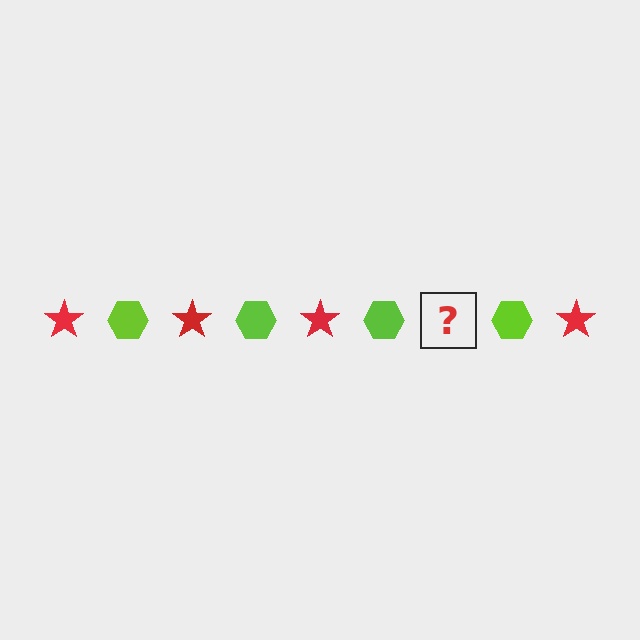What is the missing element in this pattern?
The missing element is a red star.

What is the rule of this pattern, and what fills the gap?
The rule is that the pattern alternates between red star and lime hexagon. The gap should be filled with a red star.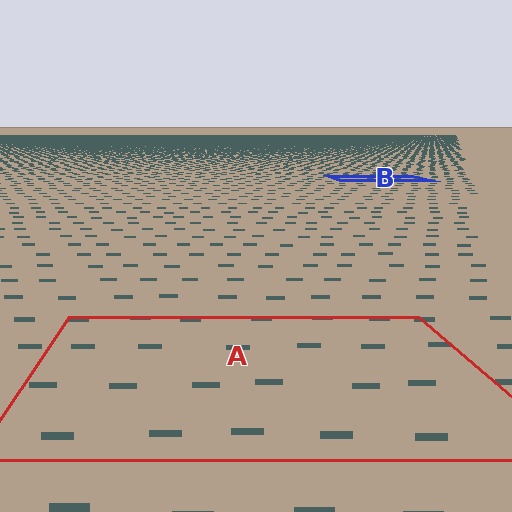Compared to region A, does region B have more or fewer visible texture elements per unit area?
Region B has more texture elements per unit area — they are packed more densely because it is farther away.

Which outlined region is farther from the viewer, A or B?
Region B is farther from the viewer — the texture elements inside it appear smaller and more densely packed.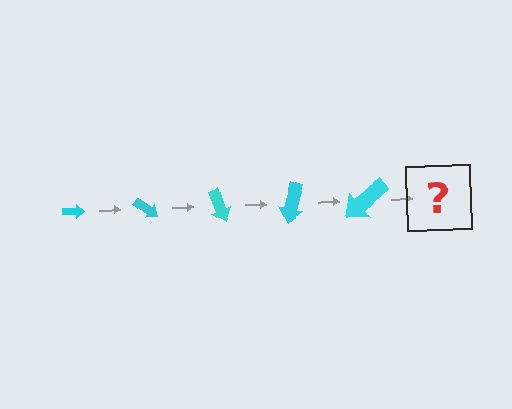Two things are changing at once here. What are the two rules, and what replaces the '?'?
The two rules are that the arrow grows larger each step and it rotates 35 degrees each step. The '?' should be an arrow, larger than the previous one and rotated 175 degrees from the start.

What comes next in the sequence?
The next element should be an arrow, larger than the previous one and rotated 175 degrees from the start.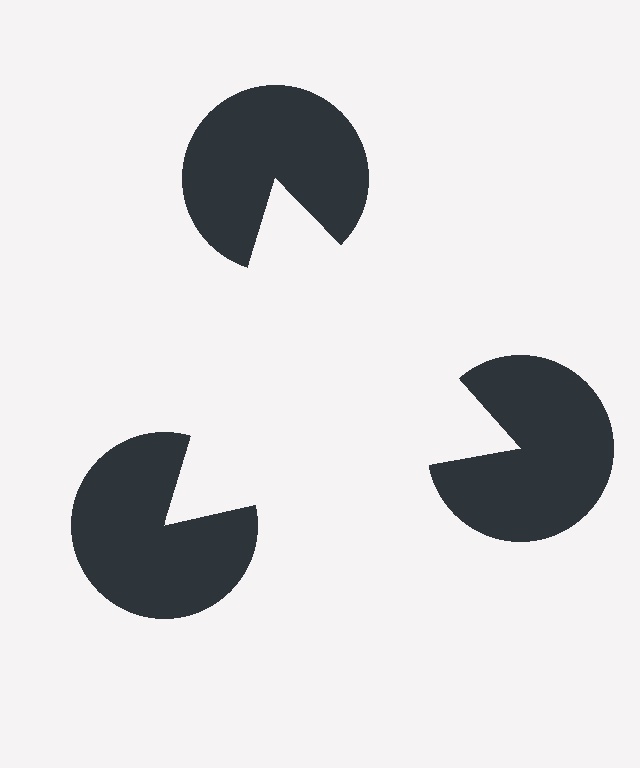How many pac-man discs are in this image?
There are 3 — one at each vertex of the illusory triangle.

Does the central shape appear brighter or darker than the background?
It typically appears slightly brighter than the background, even though no actual brightness change is drawn.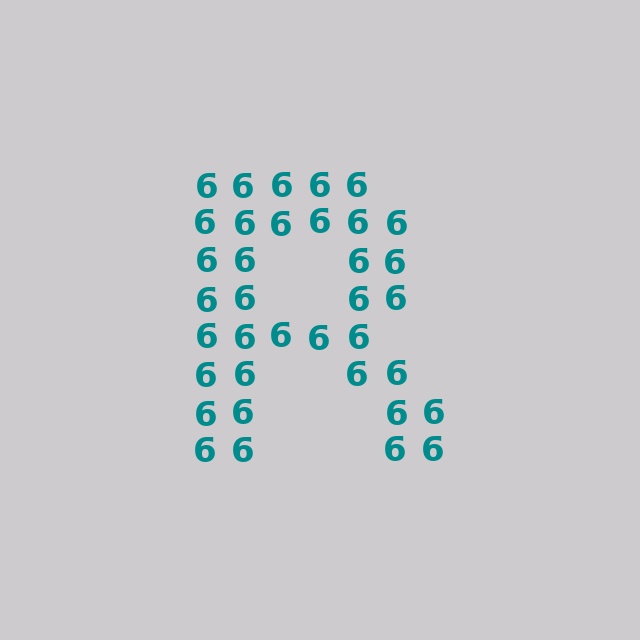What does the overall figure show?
The overall figure shows the letter R.